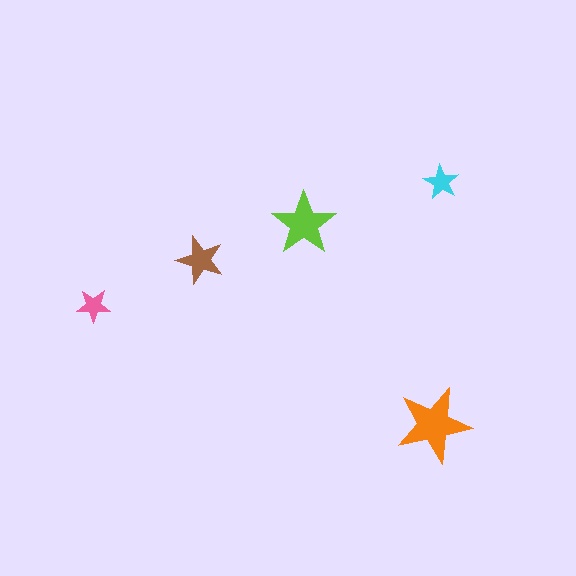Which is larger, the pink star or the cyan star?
The cyan one.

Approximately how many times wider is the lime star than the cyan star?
About 2 times wider.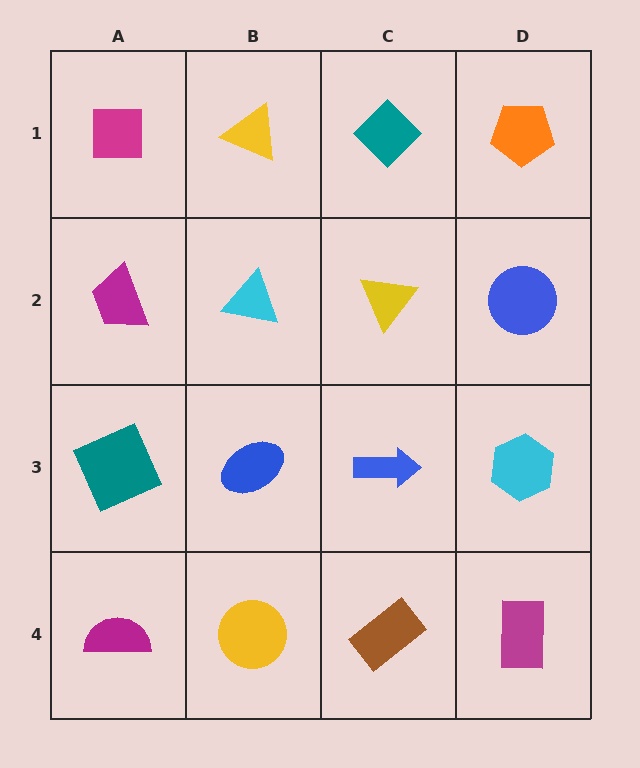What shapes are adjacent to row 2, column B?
A yellow triangle (row 1, column B), a blue ellipse (row 3, column B), a magenta trapezoid (row 2, column A), a yellow triangle (row 2, column C).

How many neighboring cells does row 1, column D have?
2.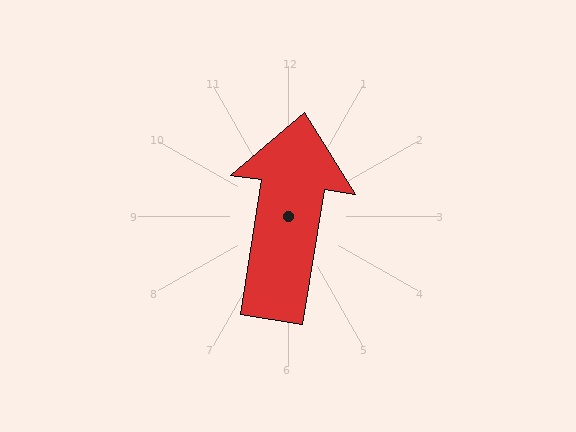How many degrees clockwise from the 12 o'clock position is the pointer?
Approximately 9 degrees.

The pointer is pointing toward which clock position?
Roughly 12 o'clock.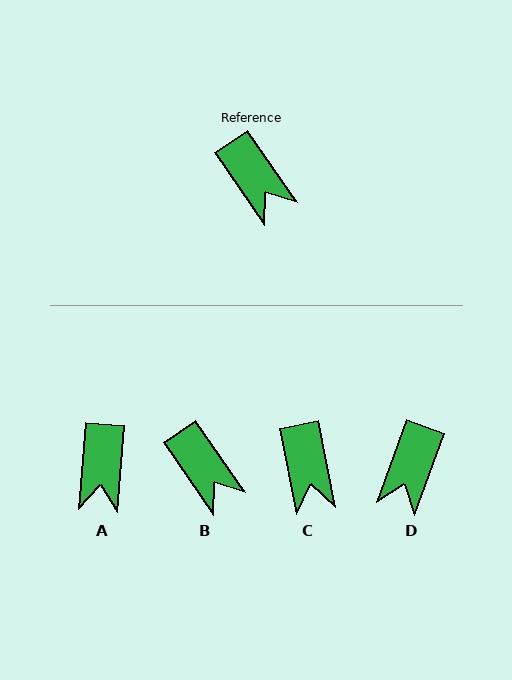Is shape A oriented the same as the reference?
No, it is off by about 39 degrees.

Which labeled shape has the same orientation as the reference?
B.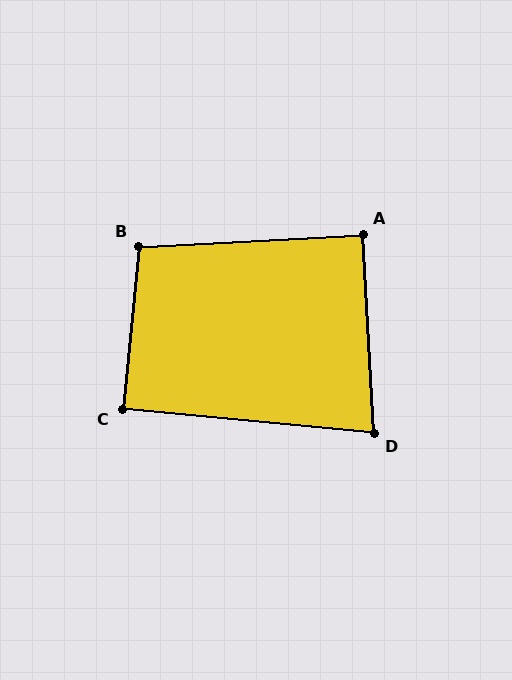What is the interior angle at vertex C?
Approximately 90 degrees (approximately right).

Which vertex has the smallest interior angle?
D, at approximately 82 degrees.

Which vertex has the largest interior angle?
B, at approximately 98 degrees.